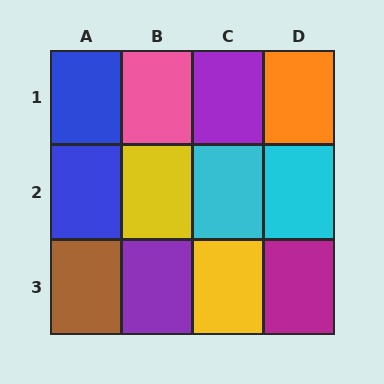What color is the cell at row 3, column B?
Purple.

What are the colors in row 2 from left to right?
Blue, yellow, cyan, cyan.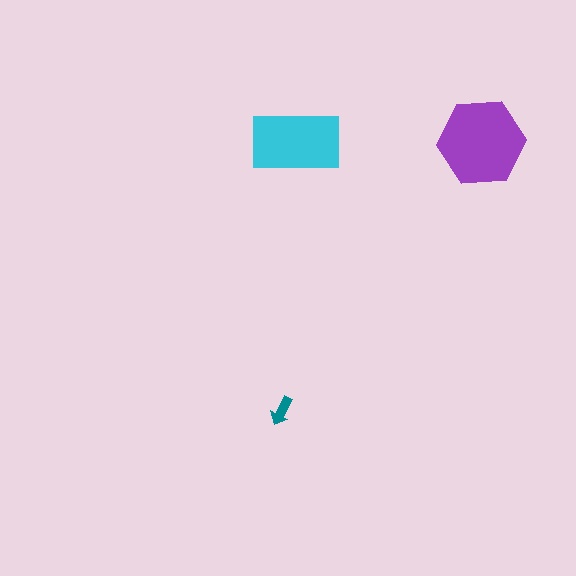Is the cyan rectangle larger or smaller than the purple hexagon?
Smaller.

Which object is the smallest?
The teal arrow.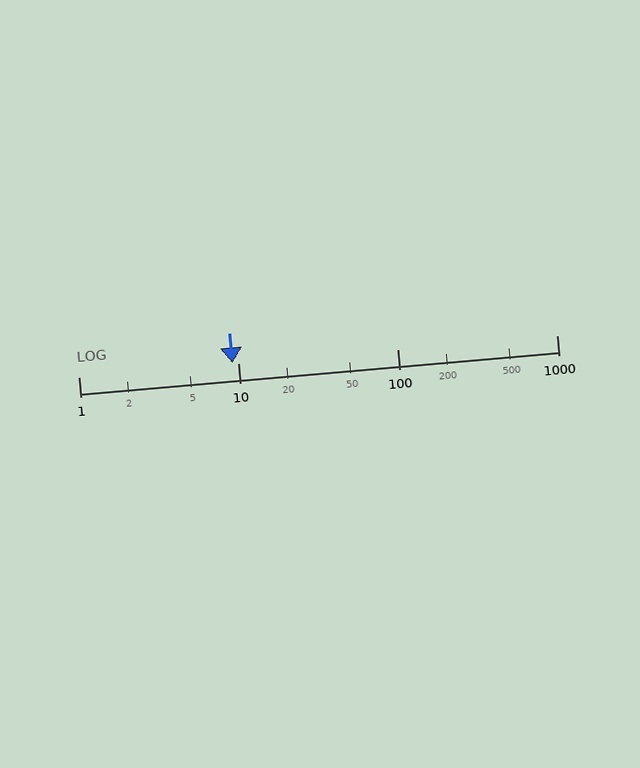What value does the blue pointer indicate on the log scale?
The pointer indicates approximately 9.2.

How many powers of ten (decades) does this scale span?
The scale spans 3 decades, from 1 to 1000.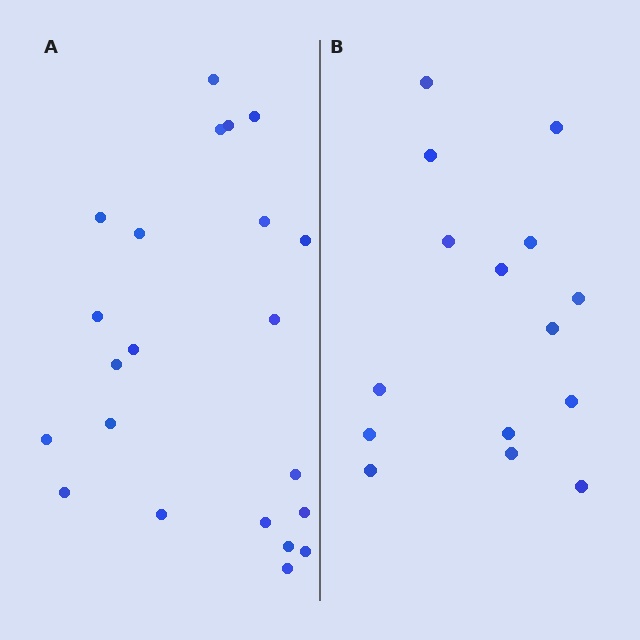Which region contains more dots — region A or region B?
Region A (the left region) has more dots.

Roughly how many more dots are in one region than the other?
Region A has roughly 8 or so more dots than region B.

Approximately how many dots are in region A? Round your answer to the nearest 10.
About 20 dots. (The exact count is 22, which rounds to 20.)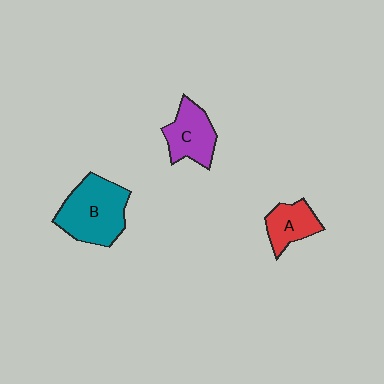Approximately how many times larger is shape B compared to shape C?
Approximately 1.5 times.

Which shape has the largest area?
Shape B (teal).